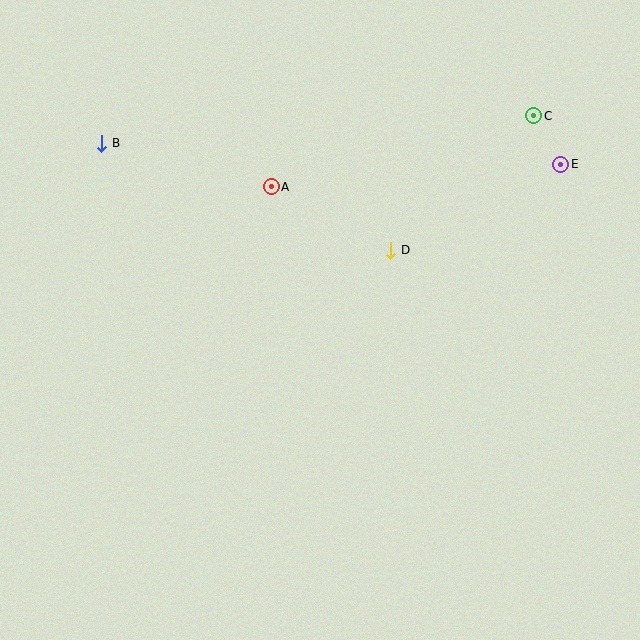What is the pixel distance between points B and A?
The distance between B and A is 175 pixels.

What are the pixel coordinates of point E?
Point E is at (561, 164).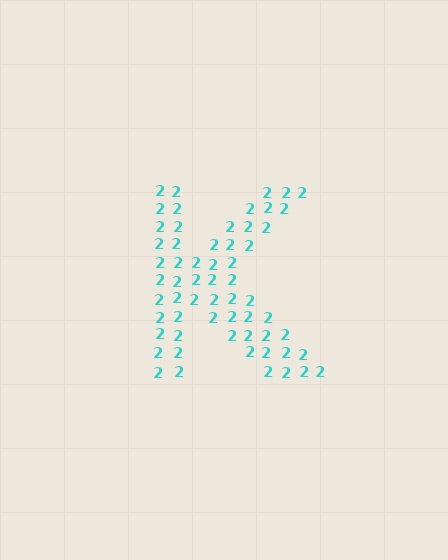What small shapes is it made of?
It is made of small digit 2's.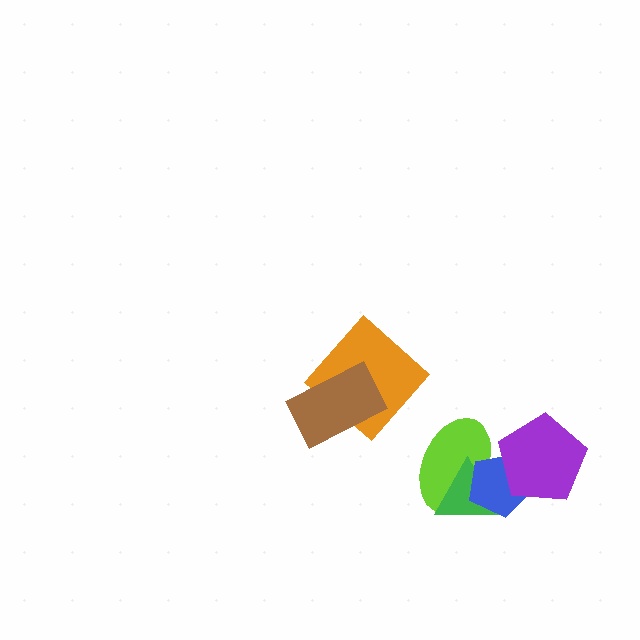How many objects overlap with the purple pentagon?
2 objects overlap with the purple pentagon.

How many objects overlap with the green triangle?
2 objects overlap with the green triangle.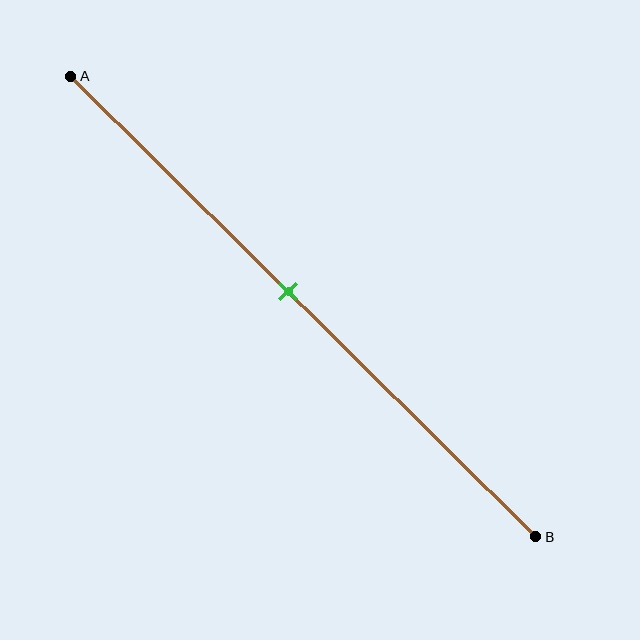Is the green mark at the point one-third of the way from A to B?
No, the mark is at about 45% from A, not at the 33% one-third point.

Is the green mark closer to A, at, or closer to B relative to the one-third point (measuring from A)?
The green mark is closer to point B than the one-third point of segment AB.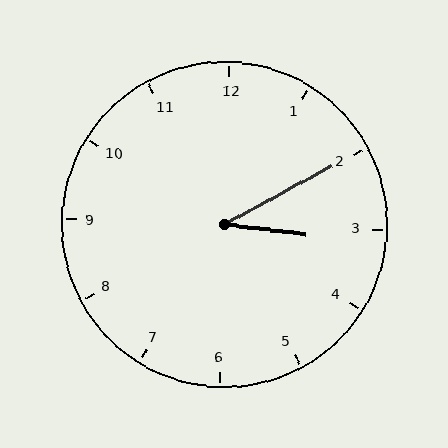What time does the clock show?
3:10.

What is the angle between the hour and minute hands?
Approximately 35 degrees.